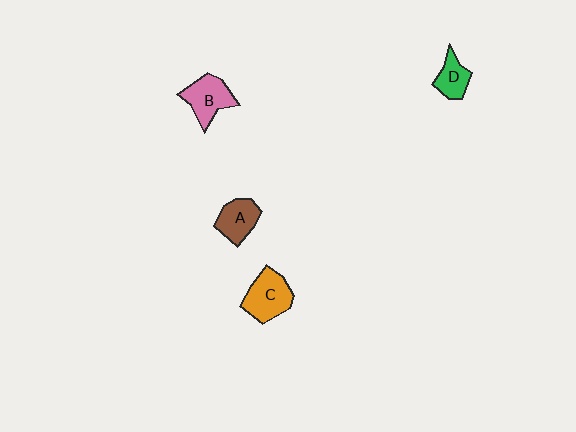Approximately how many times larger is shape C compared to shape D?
Approximately 1.6 times.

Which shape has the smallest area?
Shape D (green).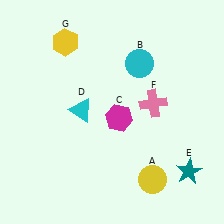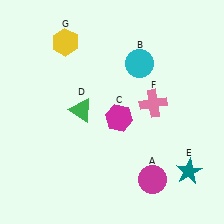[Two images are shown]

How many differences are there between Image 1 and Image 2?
There are 2 differences between the two images.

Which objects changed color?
A changed from yellow to magenta. D changed from cyan to green.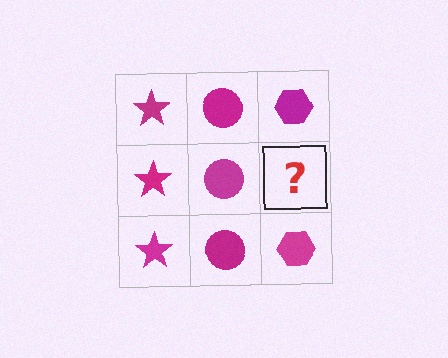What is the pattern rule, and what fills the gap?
The rule is that each column has a consistent shape. The gap should be filled with a magenta hexagon.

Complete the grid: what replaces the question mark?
The question mark should be replaced with a magenta hexagon.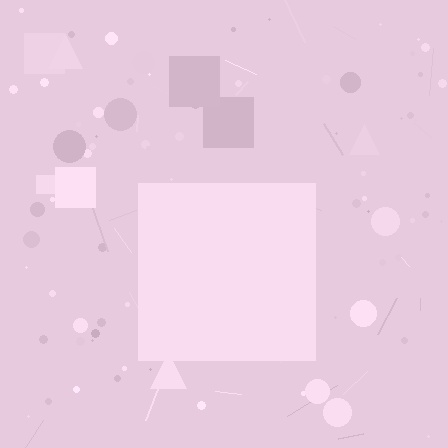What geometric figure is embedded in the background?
A square is embedded in the background.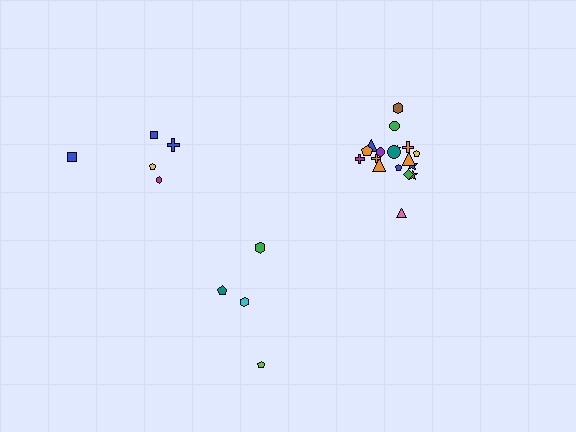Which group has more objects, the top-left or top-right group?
The top-right group.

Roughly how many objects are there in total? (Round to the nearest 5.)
Roughly 25 objects in total.